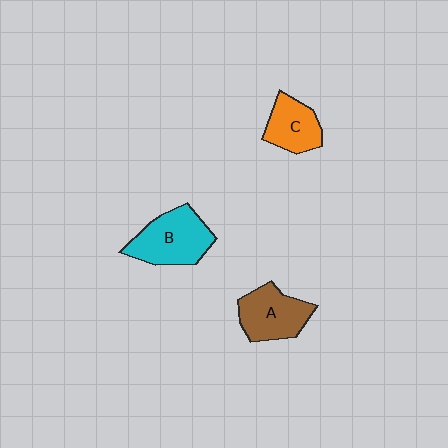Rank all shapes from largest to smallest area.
From largest to smallest: B (cyan), A (brown), C (orange).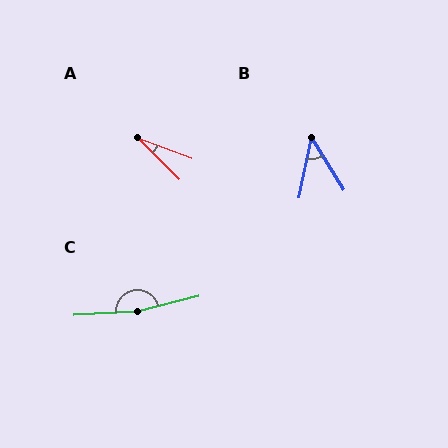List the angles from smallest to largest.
A (25°), B (43°), C (169°).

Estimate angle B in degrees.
Approximately 43 degrees.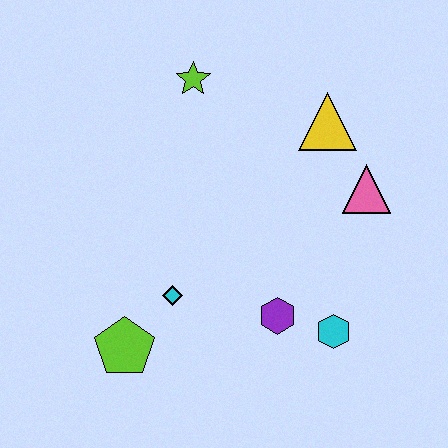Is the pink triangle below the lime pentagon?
No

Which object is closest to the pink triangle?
The yellow triangle is closest to the pink triangle.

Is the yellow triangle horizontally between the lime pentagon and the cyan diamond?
No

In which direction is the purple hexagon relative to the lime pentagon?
The purple hexagon is to the right of the lime pentagon.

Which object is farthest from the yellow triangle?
The lime pentagon is farthest from the yellow triangle.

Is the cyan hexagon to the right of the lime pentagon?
Yes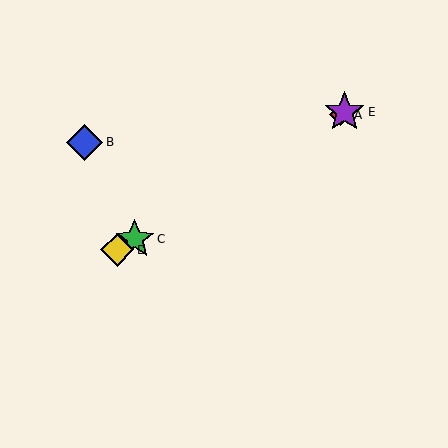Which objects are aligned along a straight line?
Objects A, C, D, E are aligned along a straight line.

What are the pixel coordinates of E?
Object E is at (345, 112).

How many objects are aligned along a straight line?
4 objects (A, C, D, E) are aligned along a straight line.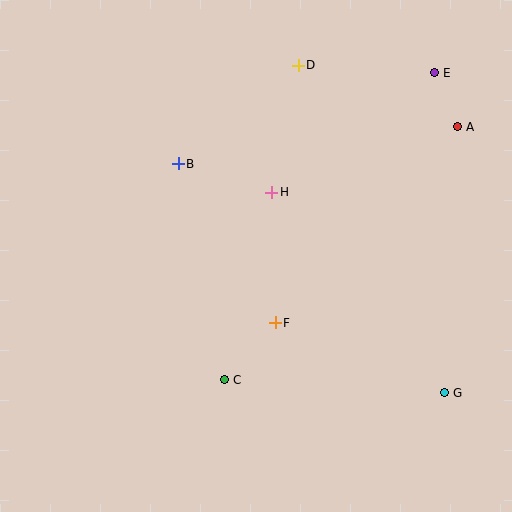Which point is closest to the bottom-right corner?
Point G is closest to the bottom-right corner.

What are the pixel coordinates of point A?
Point A is at (458, 127).